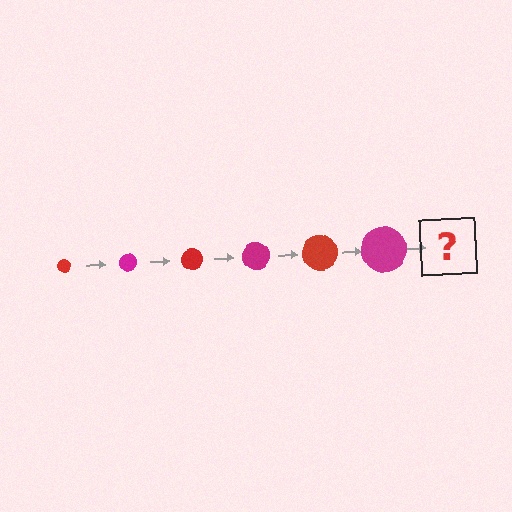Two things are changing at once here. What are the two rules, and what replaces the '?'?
The two rules are that the circle grows larger each step and the color cycles through red and magenta. The '?' should be a red circle, larger than the previous one.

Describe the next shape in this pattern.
It should be a red circle, larger than the previous one.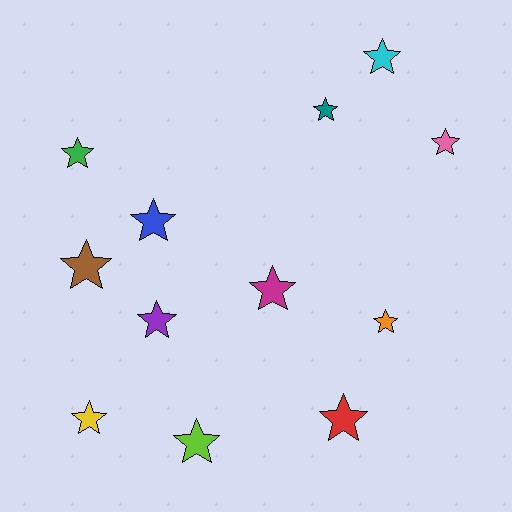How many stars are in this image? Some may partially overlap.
There are 12 stars.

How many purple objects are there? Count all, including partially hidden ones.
There is 1 purple object.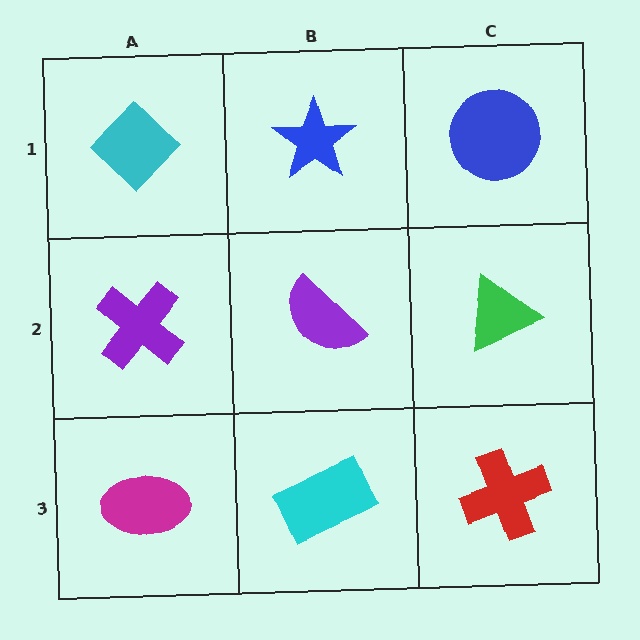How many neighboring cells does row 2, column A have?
3.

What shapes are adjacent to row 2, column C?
A blue circle (row 1, column C), a red cross (row 3, column C), a purple semicircle (row 2, column B).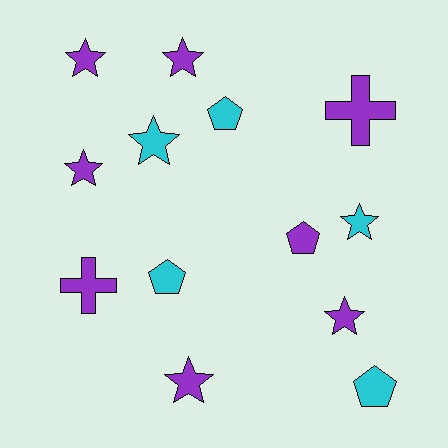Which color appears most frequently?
Purple, with 8 objects.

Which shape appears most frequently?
Star, with 7 objects.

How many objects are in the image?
There are 13 objects.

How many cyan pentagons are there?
There are 3 cyan pentagons.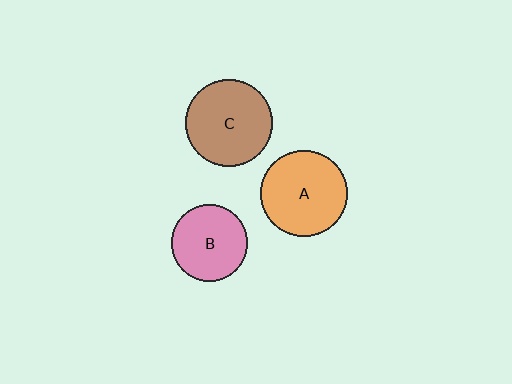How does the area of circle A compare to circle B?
Approximately 1.3 times.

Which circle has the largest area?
Circle C (brown).